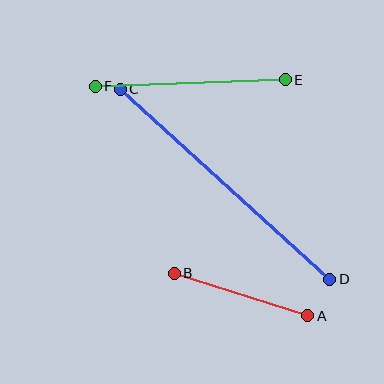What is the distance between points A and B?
The distance is approximately 140 pixels.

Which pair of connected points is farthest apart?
Points C and D are farthest apart.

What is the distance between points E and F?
The distance is approximately 190 pixels.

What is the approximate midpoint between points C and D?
The midpoint is at approximately (225, 184) pixels.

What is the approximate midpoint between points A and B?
The midpoint is at approximately (241, 294) pixels.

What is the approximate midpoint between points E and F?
The midpoint is at approximately (190, 83) pixels.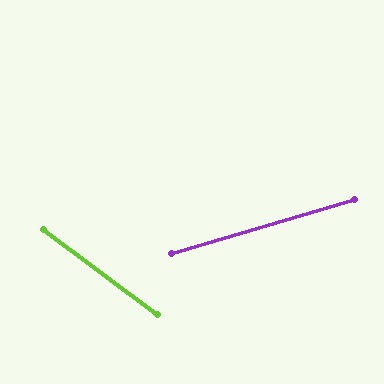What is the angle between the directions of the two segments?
Approximately 53 degrees.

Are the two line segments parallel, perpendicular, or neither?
Neither parallel nor perpendicular — they differ by about 53°.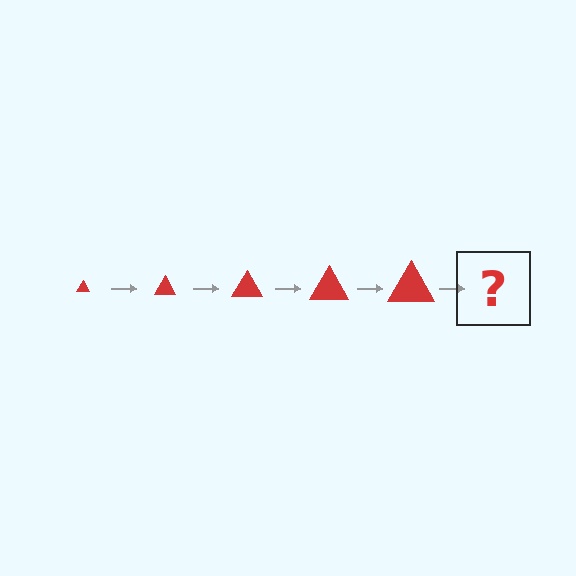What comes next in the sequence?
The next element should be a red triangle, larger than the previous one.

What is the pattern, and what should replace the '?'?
The pattern is that the triangle gets progressively larger each step. The '?' should be a red triangle, larger than the previous one.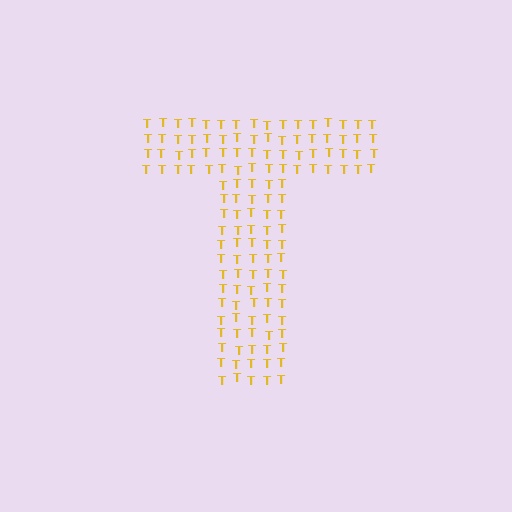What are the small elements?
The small elements are letter T's.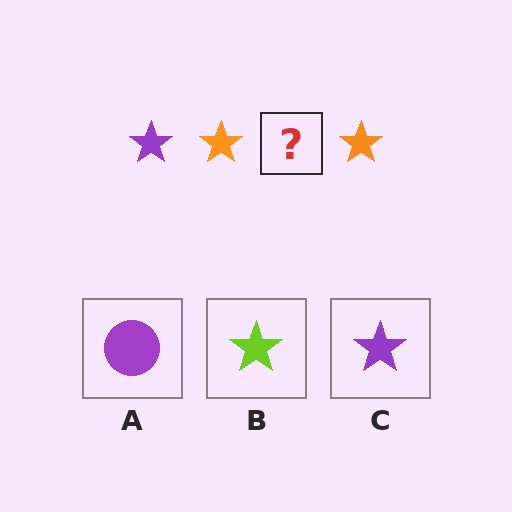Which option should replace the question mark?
Option C.